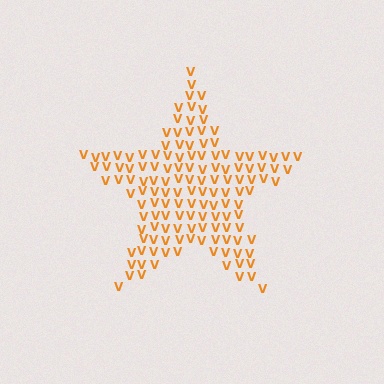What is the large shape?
The large shape is a star.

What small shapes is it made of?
It is made of small letter V's.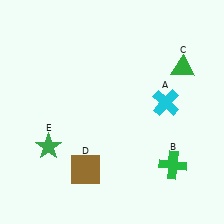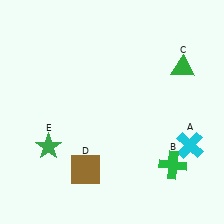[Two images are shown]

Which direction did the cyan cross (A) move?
The cyan cross (A) moved down.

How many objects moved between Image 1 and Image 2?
1 object moved between the two images.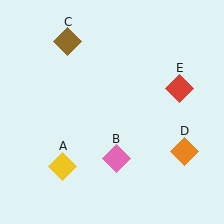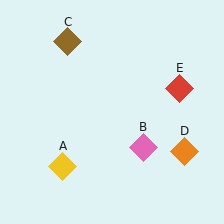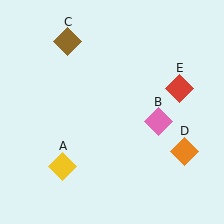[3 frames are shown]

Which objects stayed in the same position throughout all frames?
Yellow diamond (object A) and brown diamond (object C) and orange diamond (object D) and red diamond (object E) remained stationary.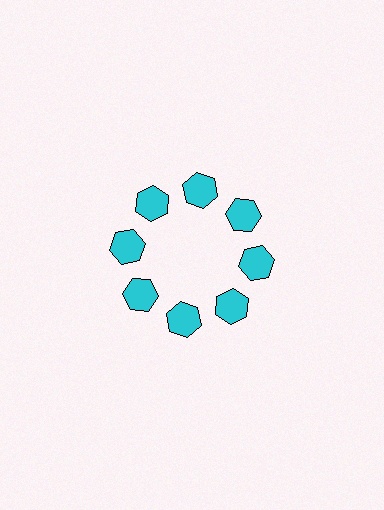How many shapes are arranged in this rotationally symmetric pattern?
There are 8 shapes, arranged in 8 groups of 1.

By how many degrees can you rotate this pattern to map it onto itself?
The pattern maps onto itself every 45 degrees of rotation.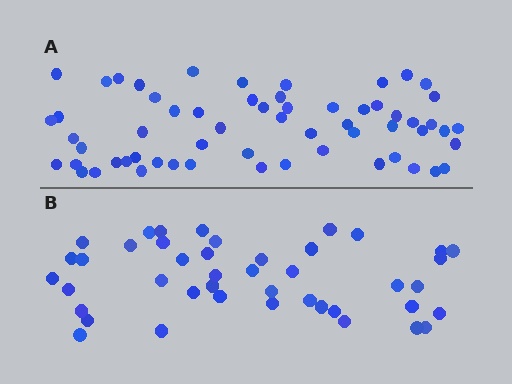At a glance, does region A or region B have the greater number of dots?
Region A (the top region) has more dots.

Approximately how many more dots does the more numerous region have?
Region A has approximately 15 more dots than region B.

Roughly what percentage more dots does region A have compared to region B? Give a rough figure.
About 40% more.